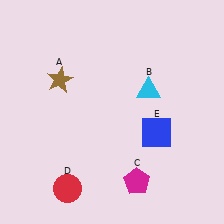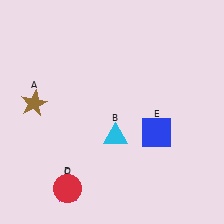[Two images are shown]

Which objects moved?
The objects that moved are: the brown star (A), the cyan triangle (B), the magenta pentagon (C).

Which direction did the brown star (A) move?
The brown star (A) moved left.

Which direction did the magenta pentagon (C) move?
The magenta pentagon (C) moved left.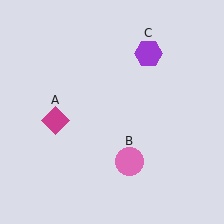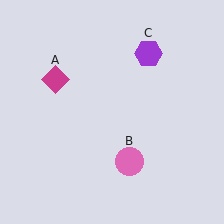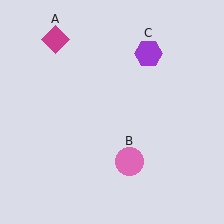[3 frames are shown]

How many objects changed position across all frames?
1 object changed position: magenta diamond (object A).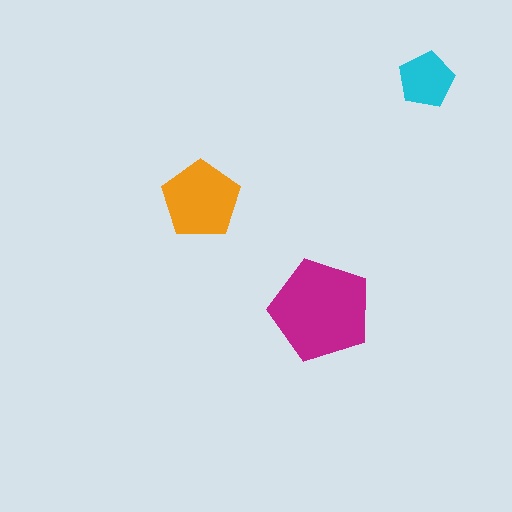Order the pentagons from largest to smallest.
the magenta one, the orange one, the cyan one.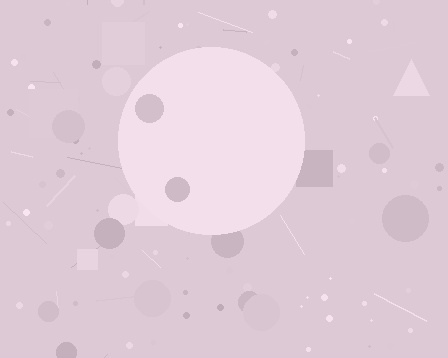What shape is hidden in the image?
A circle is hidden in the image.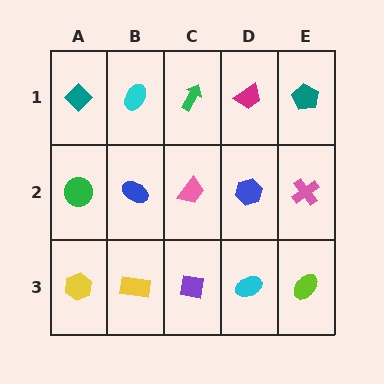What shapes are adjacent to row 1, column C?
A pink trapezoid (row 2, column C), a cyan ellipse (row 1, column B), a magenta trapezoid (row 1, column D).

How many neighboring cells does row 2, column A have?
3.